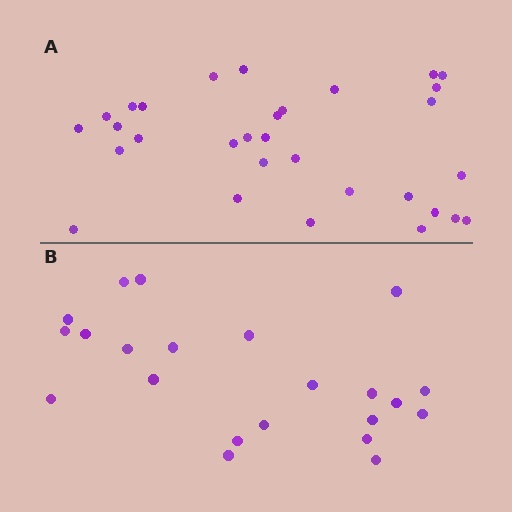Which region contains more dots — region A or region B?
Region A (the top region) has more dots.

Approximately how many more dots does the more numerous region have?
Region A has roughly 8 or so more dots than region B.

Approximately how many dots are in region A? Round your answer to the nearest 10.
About 30 dots. (The exact count is 31, which rounds to 30.)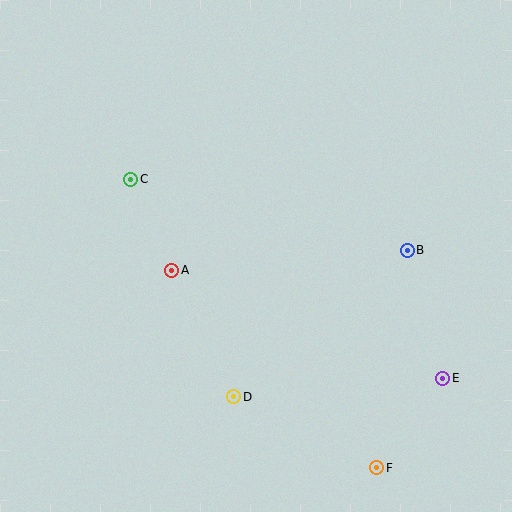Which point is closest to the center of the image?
Point A at (172, 270) is closest to the center.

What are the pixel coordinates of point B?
Point B is at (407, 250).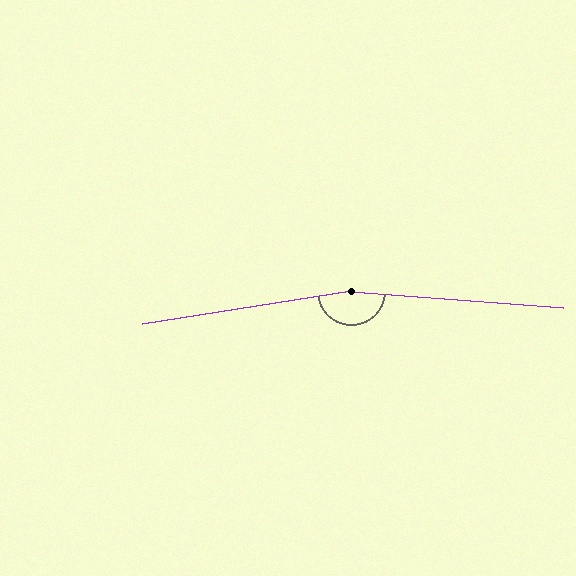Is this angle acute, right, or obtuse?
It is obtuse.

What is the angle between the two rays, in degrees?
Approximately 167 degrees.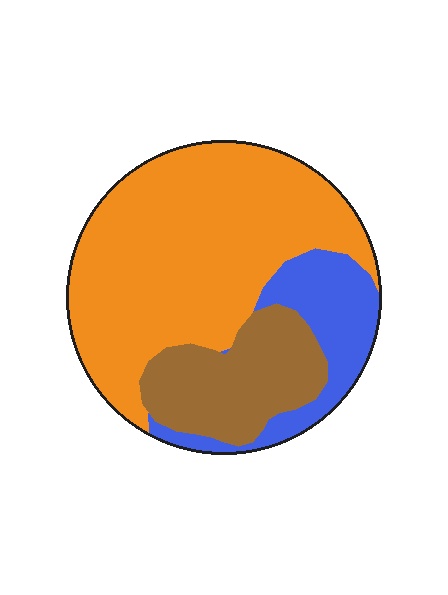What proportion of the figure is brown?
Brown covers 21% of the figure.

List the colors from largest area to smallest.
From largest to smallest: orange, brown, blue.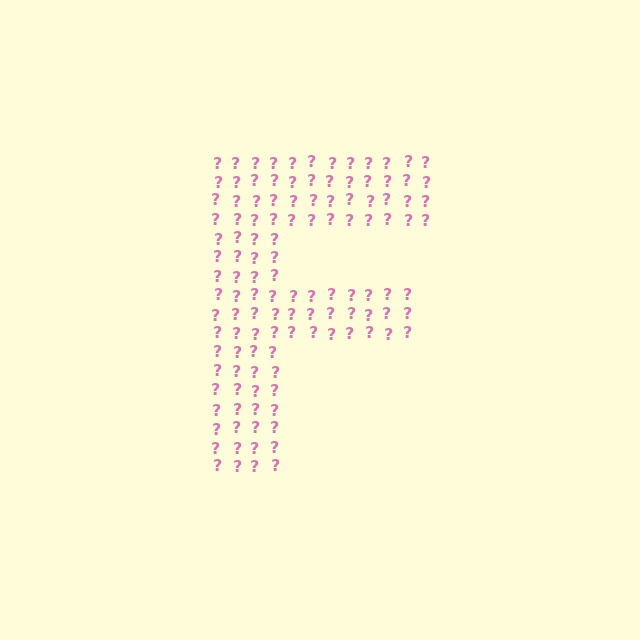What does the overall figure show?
The overall figure shows the letter F.